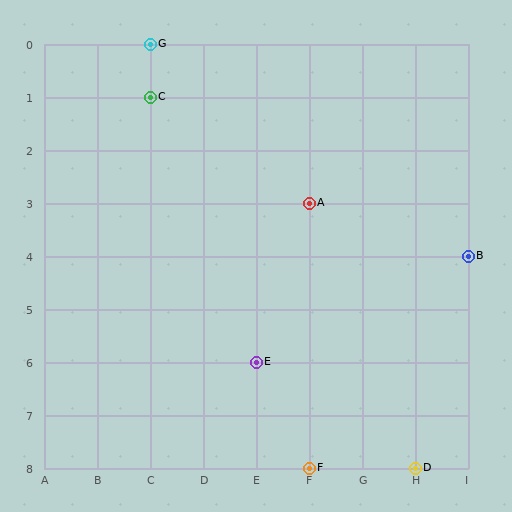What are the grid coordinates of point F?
Point F is at grid coordinates (F, 8).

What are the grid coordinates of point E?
Point E is at grid coordinates (E, 6).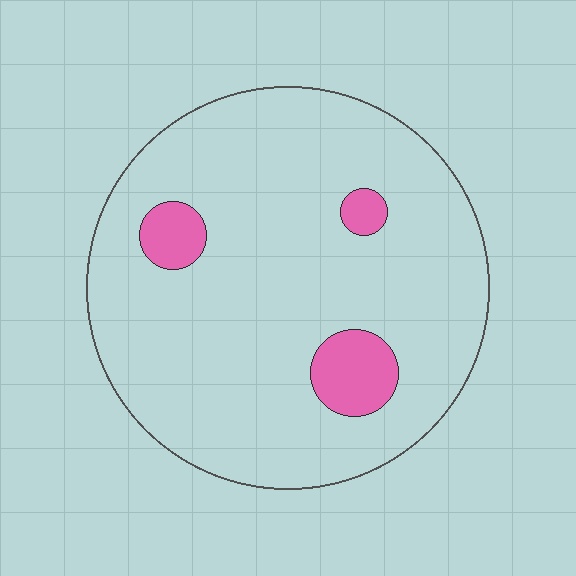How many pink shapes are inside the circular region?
3.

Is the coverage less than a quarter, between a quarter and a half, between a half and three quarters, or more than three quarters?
Less than a quarter.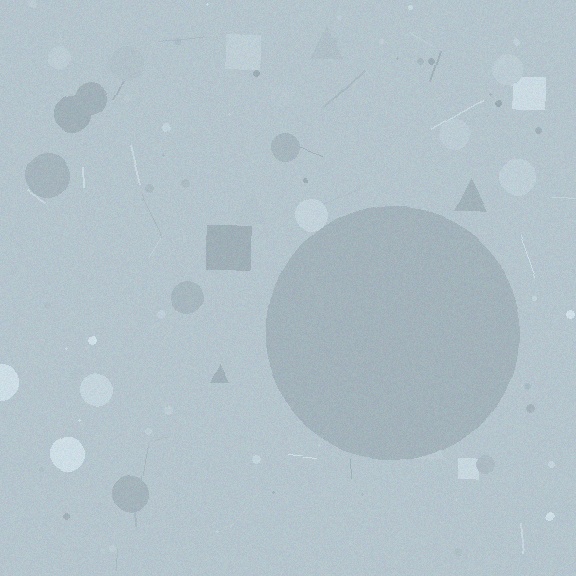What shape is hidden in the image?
A circle is hidden in the image.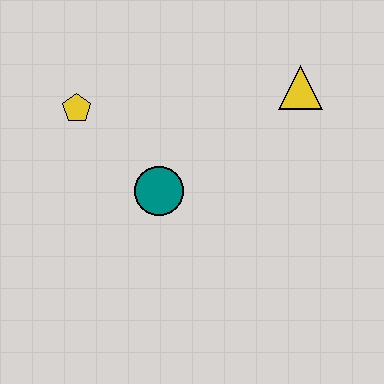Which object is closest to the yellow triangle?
The teal circle is closest to the yellow triangle.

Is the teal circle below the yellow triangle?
Yes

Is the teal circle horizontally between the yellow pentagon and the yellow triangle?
Yes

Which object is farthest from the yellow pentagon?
The yellow triangle is farthest from the yellow pentagon.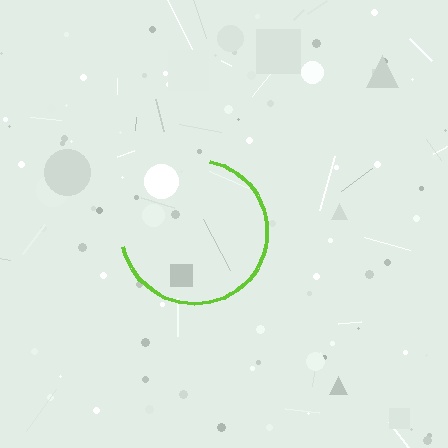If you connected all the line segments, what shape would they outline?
They would outline a circle.